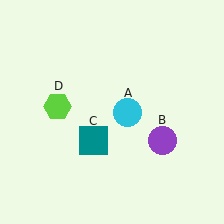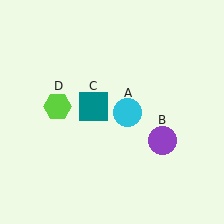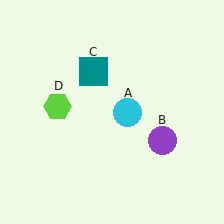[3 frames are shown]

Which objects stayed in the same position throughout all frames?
Cyan circle (object A) and purple circle (object B) and lime hexagon (object D) remained stationary.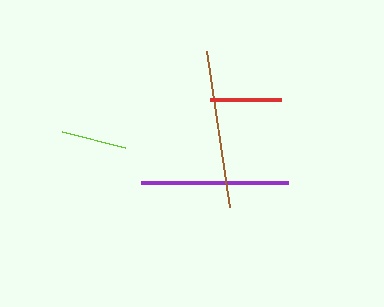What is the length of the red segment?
The red segment is approximately 71 pixels long.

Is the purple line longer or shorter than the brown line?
The brown line is longer than the purple line.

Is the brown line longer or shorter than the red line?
The brown line is longer than the red line.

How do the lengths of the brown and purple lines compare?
The brown and purple lines are approximately the same length.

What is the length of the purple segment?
The purple segment is approximately 147 pixels long.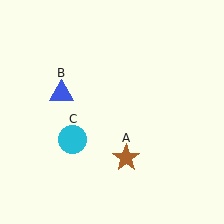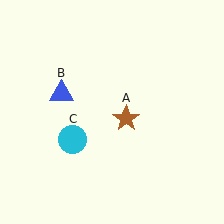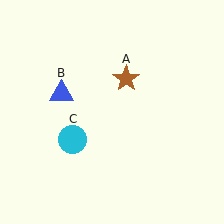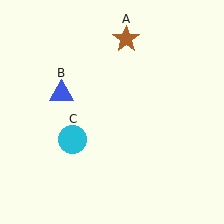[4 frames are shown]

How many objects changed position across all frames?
1 object changed position: brown star (object A).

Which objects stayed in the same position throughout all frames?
Blue triangle (object B) and cyan circle (object C) remained stationary.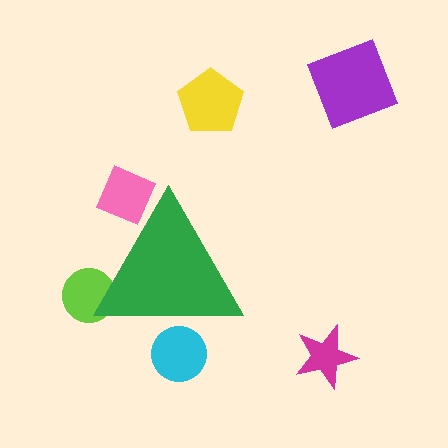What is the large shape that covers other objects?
A green triangle.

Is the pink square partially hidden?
Yes, the pink square is partially hidden behind the green triangle.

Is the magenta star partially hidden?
No, the magenta star is fully visible.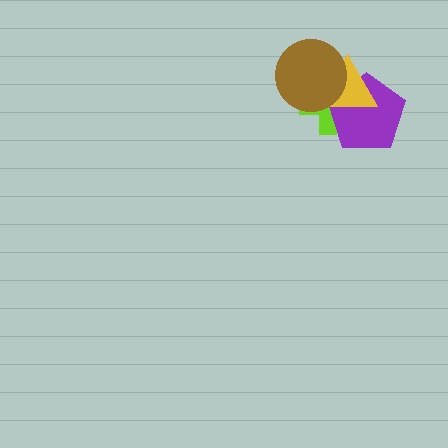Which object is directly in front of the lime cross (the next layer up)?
The purple pentagon is directly in front of the lime cross.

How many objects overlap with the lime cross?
3 objects overlap with the lime cross.